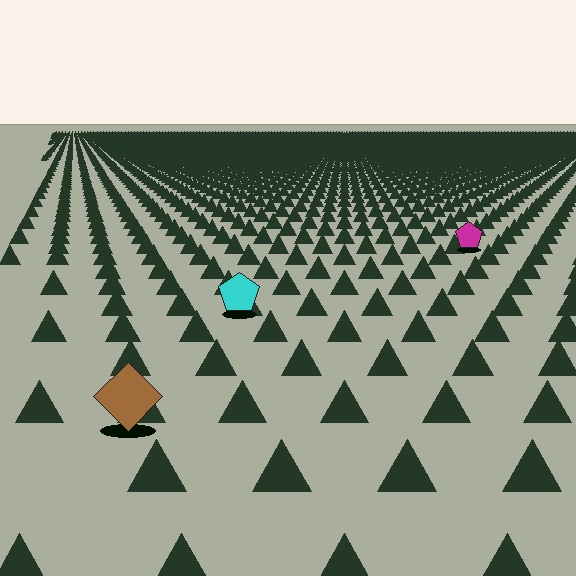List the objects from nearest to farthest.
From nearest to farthest: the brown diamond, the cyan pentagon, the magenta pentagon.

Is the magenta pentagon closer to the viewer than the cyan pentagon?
No. The cyan pentagon is closer — you can tell from the texture gradient: the ground texture is coarser near it.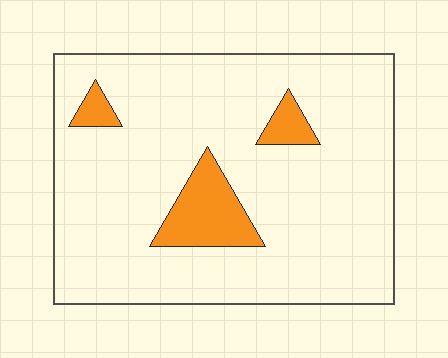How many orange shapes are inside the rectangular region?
3.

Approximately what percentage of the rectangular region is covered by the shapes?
Approximately 10%.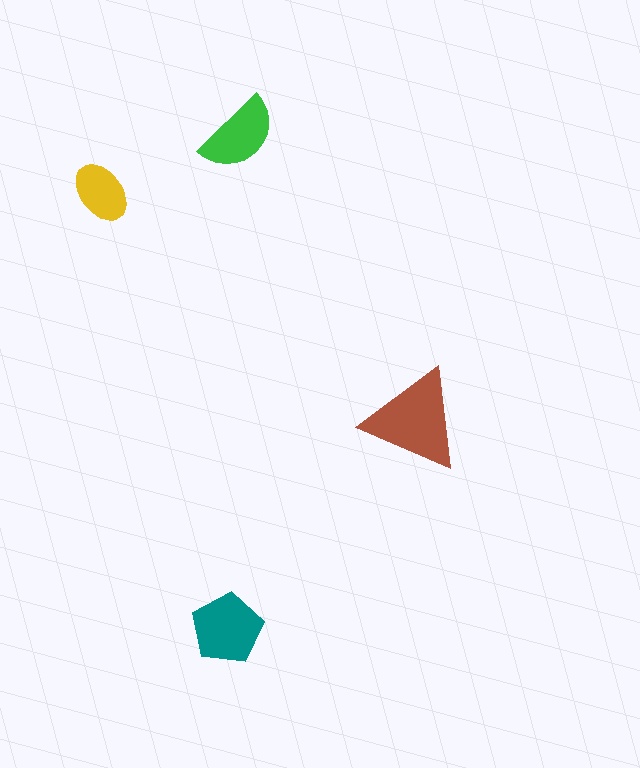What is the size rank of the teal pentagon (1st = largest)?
2nd.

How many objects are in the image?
There are 4 objects in the image.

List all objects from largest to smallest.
The brown triangle, the teal pentagon, the green semicircle, the yellow ellipse.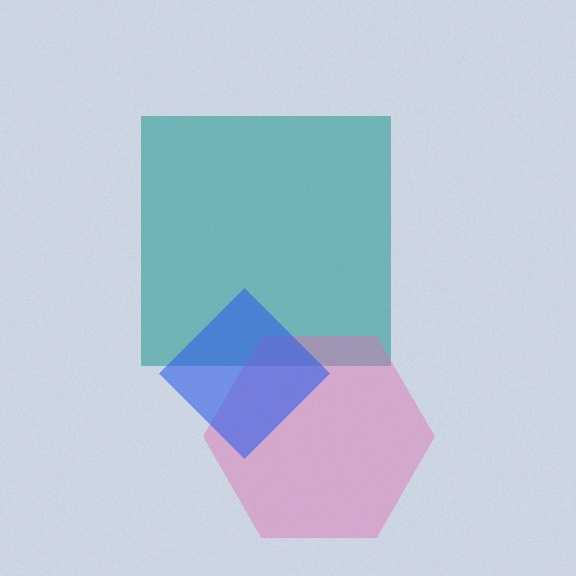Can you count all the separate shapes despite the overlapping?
Yes, there are 3 separate shapes.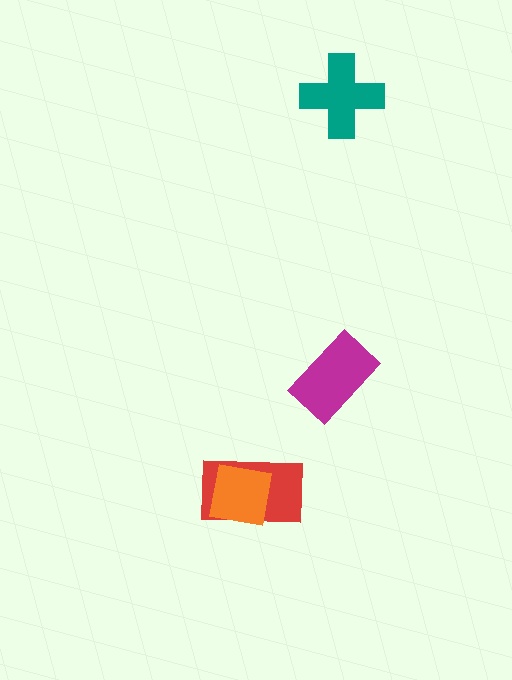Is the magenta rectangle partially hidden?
No, no other shape covers it.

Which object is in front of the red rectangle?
The orange square is in front of the red rectangle.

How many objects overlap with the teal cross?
0 objects overlap with the teal cross.